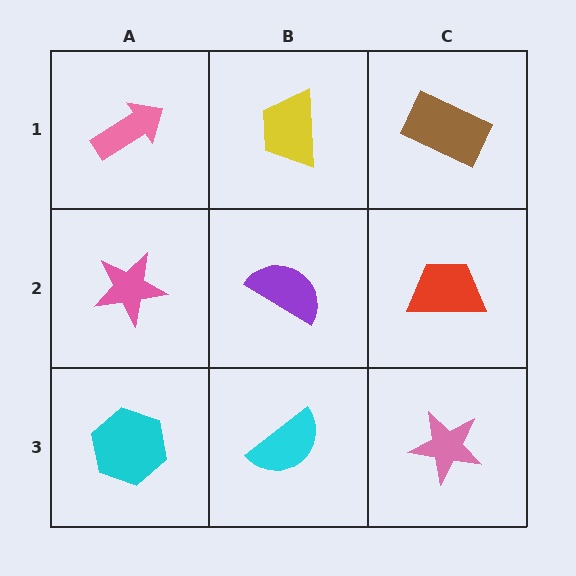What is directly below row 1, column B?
A purple semicircle.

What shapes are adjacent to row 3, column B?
A purple semicircle (row 2, column B), a cyan hexagon (row 3, column A), a pink star (row 3, column C).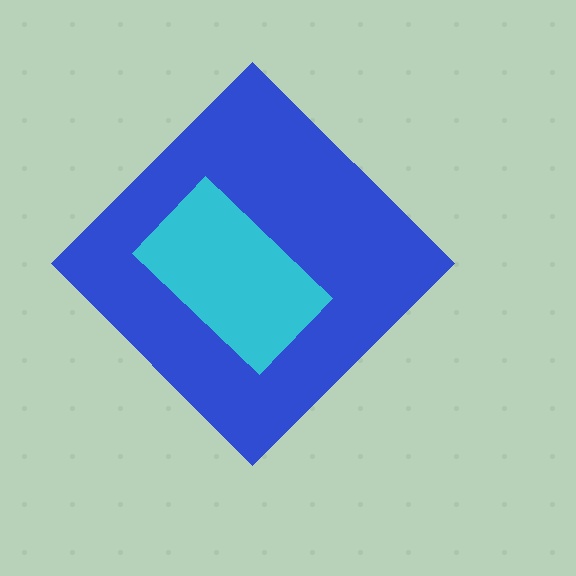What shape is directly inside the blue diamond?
The cyan rectangle.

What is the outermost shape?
The blue diamond.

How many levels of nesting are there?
2.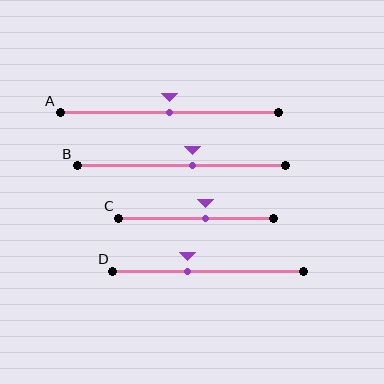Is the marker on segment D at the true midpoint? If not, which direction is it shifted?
No, the marker on segment D is shifted to the left by about 11% of the segment length.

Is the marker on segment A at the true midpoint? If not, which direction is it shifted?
Yes, the marker on segment A is at the true midpoint.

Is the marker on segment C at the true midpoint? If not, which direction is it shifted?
No, the marker on segment C is shifted to the right by about 6% of the segment length.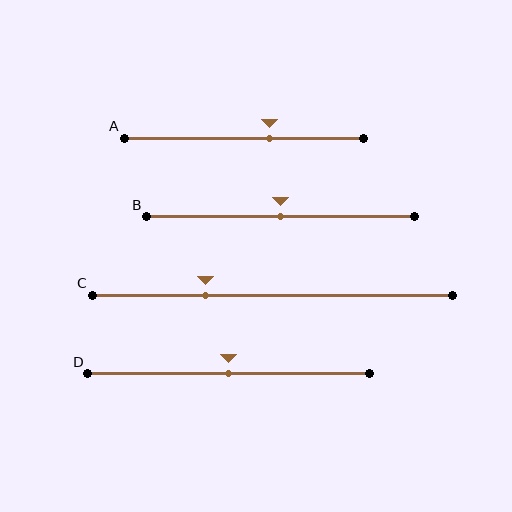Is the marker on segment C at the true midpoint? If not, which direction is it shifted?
No, the marker on segment C is shifted to the left by about 18% of the segment length.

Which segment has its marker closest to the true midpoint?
Segment B has its marker closest to the true midpoint.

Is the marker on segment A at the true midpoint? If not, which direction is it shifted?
No, the marker on segment A is shifted to the right by about 11% of the segment length.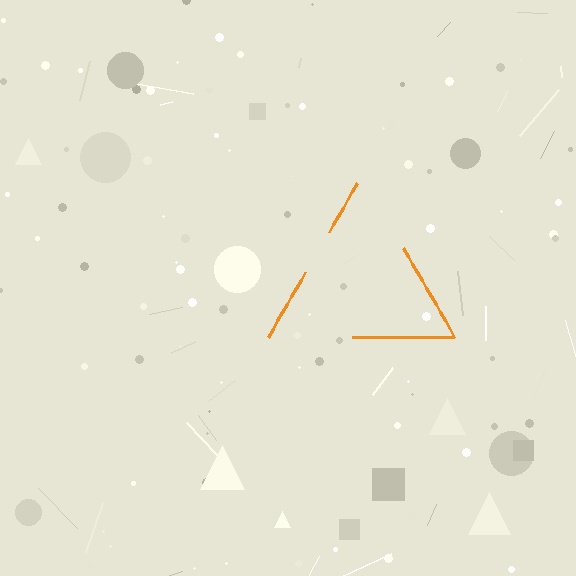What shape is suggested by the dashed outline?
The dashed outline suggests a triangle.